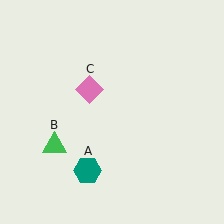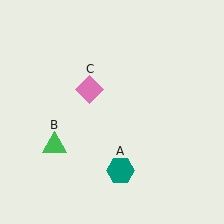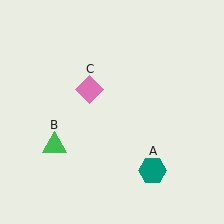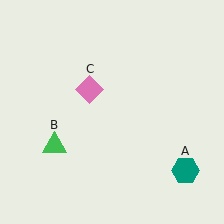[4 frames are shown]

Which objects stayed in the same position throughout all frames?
Green triangle (object B) and pink diamond (object C) remained stationary.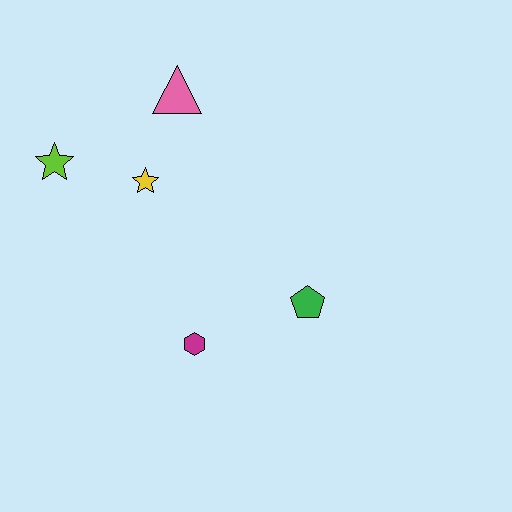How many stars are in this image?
There are 2 stars.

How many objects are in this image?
There are 5 objects.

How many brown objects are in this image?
There are no brown objects.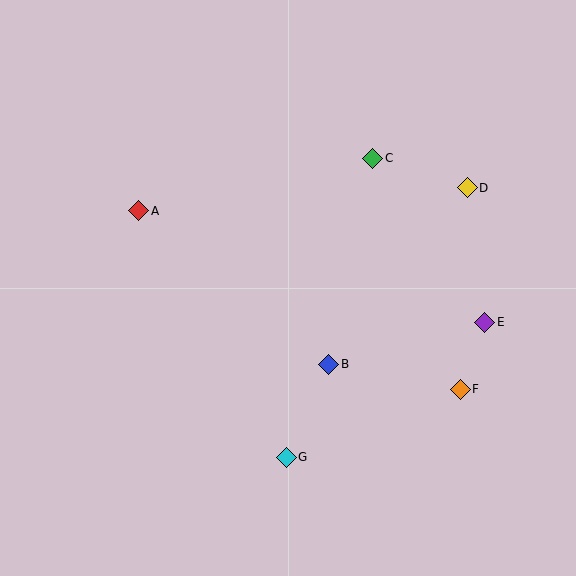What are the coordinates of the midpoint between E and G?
The midpoint between E and G is at (385, 390).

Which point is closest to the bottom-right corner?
Point F is closest to the bottom-right corner.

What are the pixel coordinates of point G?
Point G is at (286, 457).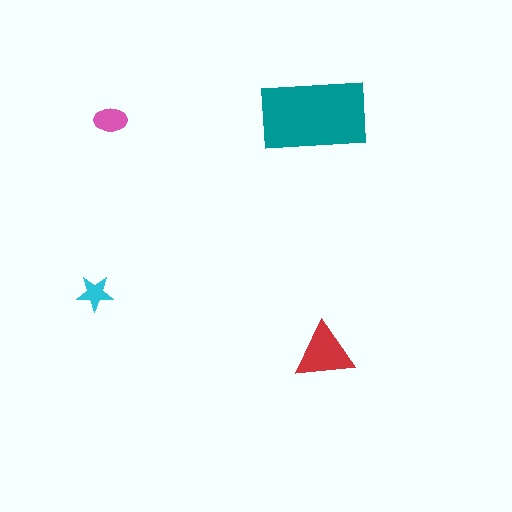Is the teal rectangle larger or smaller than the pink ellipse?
Larger.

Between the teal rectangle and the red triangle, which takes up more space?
The teal rectangle.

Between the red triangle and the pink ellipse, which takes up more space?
The red triangle.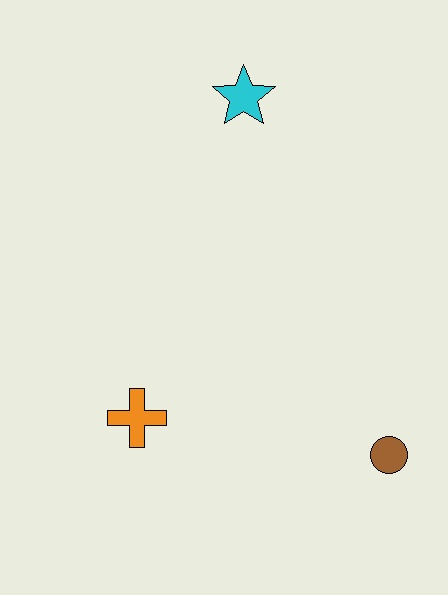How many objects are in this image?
There are 3 objects.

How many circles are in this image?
There is 1 circle.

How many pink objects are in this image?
There are no pink objects.